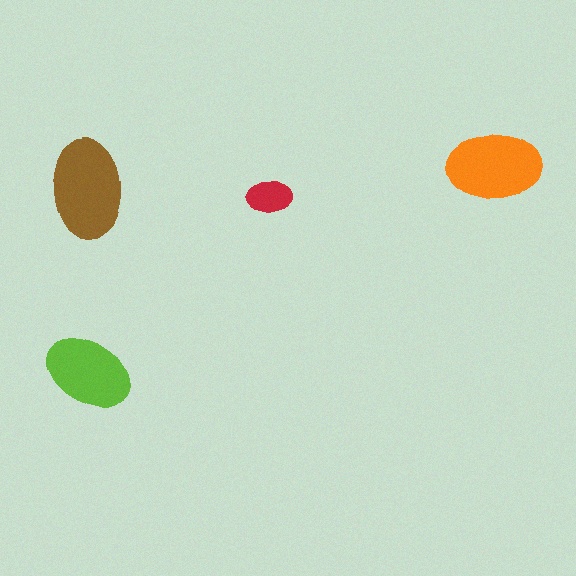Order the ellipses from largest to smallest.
the brown one, the orange one, the lime one, the red one.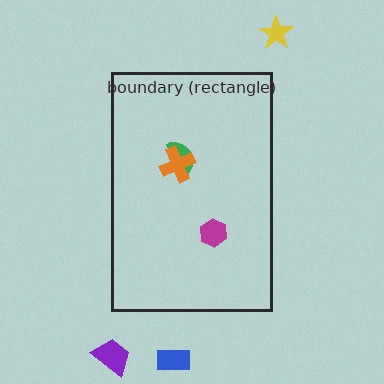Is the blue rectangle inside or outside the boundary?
Outside.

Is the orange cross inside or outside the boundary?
Inside.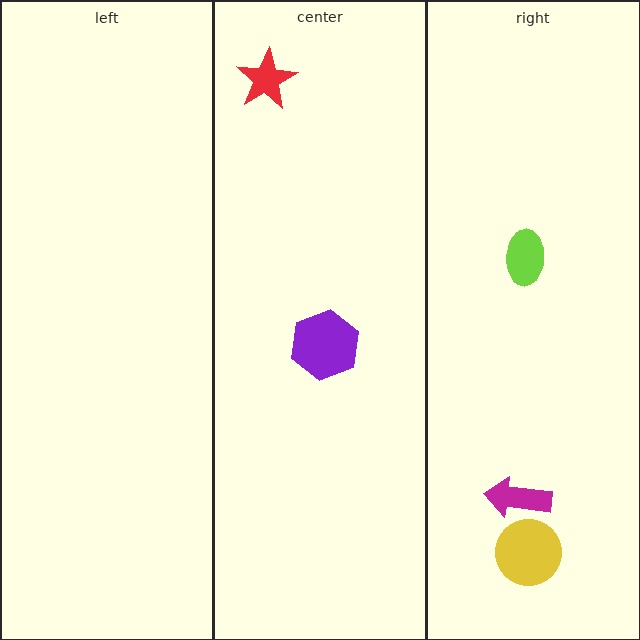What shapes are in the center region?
The red star, the purple hexagon.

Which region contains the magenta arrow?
The right region.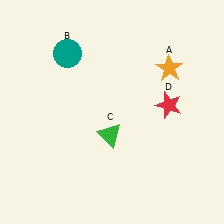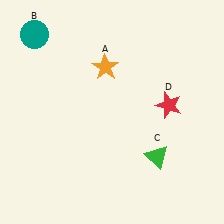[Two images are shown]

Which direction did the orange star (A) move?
The orange star (A) moved left.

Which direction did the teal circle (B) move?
The teal circle (B) moved left.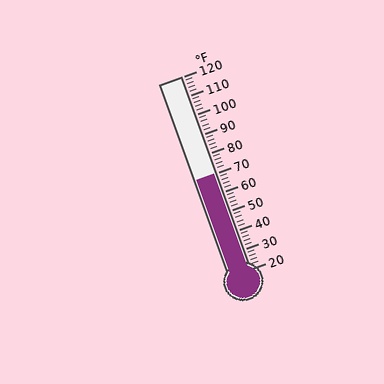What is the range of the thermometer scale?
The thermometer scale ranges from 20°F to 120°F.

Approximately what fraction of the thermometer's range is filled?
The thermometer is filled to approximately 50% of its range.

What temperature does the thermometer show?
The thermometer shows approximately 70°F.